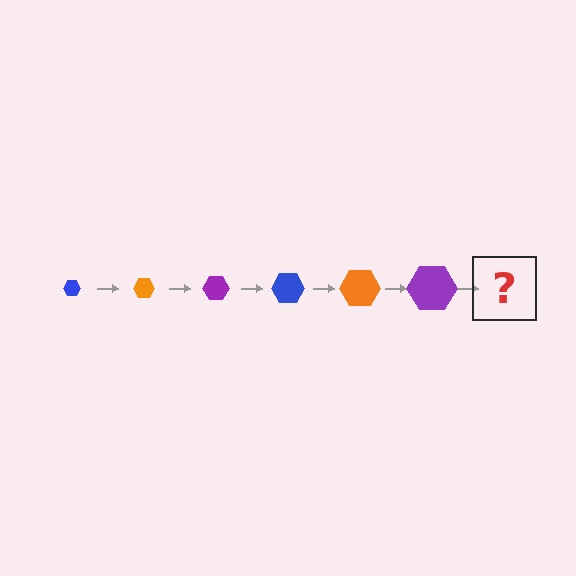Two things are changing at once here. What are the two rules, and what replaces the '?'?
The two rules are that the hexagon grows larger each step and the color cycles through blue, orange, and purple. The '?' should be a blue hexagon, larger than the previous one.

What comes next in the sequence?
The next element should be a blue hexagon, larger than the previous one.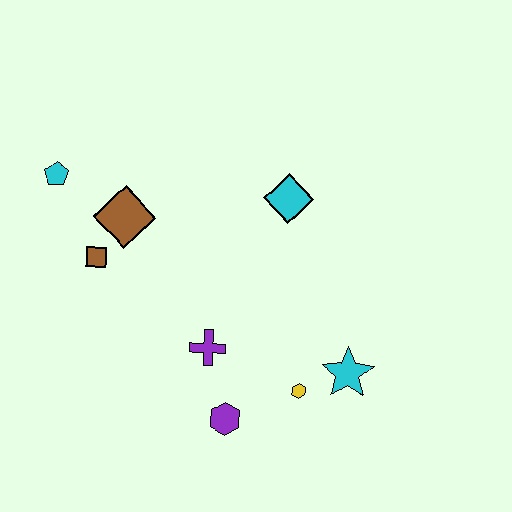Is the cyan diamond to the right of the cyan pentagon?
Yes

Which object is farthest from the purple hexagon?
The cyan pentagon is farthest from the purple hexagon.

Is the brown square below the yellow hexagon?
No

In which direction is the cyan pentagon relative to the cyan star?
The cyan pentagon is to the left of the cyan star.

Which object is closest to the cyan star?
The yellow hexagon is closest to the cyan star.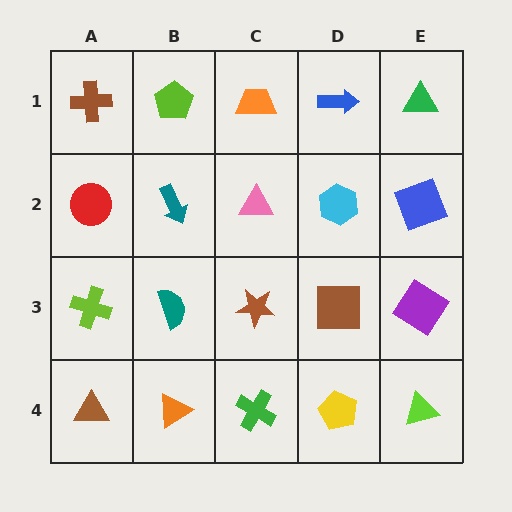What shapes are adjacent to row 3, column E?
A blue square (row 2, column E), a lime triangle (row 4, column E), a brown square (row 3, column D).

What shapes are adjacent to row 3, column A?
A red circle (row 2, column A), a brown triangle (row 4, column A), a teal semicircle (row 3, column B).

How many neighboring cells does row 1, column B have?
3.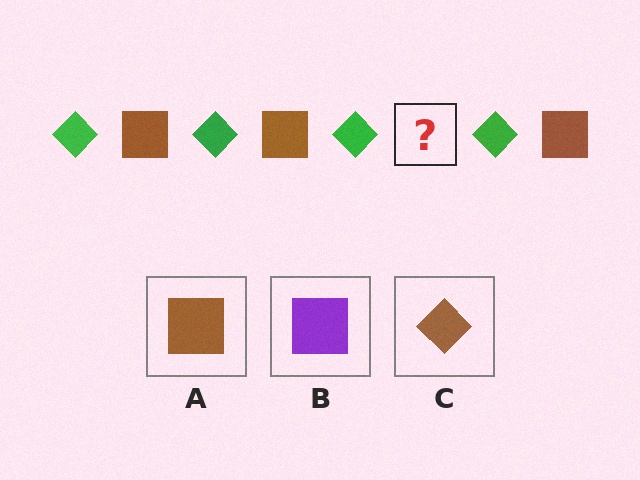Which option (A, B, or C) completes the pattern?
A.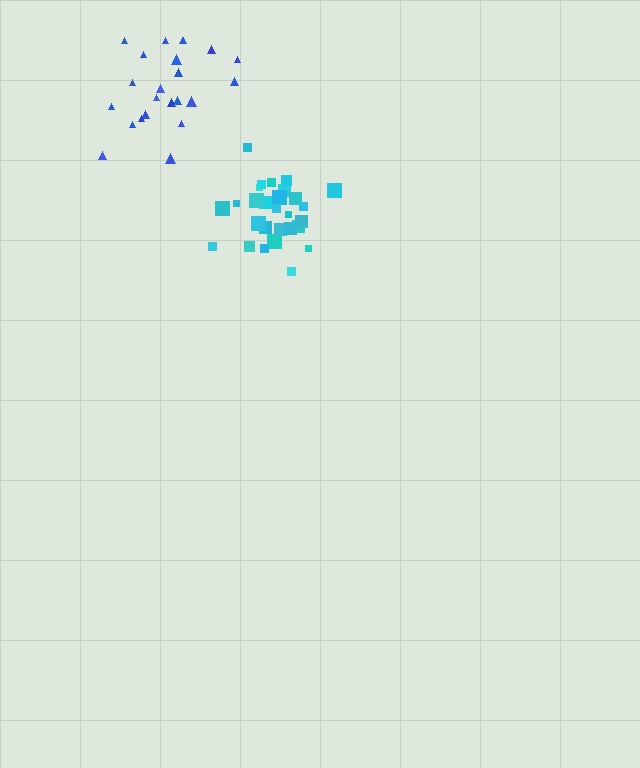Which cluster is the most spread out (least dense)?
Blue.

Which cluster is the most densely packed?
Cyan.